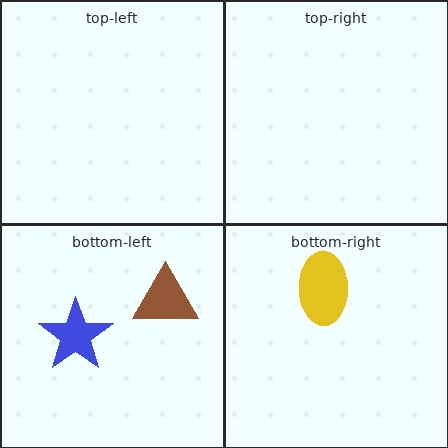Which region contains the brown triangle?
The bottom-left region.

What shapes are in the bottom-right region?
The yellow ellipse.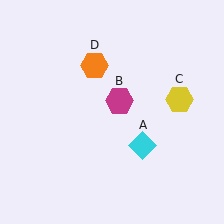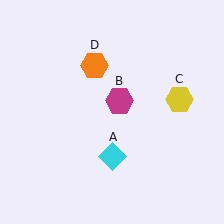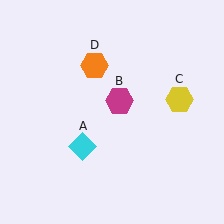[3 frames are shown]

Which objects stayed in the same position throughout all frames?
Magenta hexagon (object B) and yellow hexagon (object C) and orange hexagon (object D) remained stationary.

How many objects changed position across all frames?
1 object changed position: cyan diamond (object A).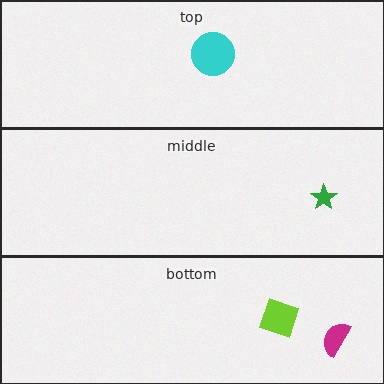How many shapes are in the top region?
1.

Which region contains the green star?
The middle region.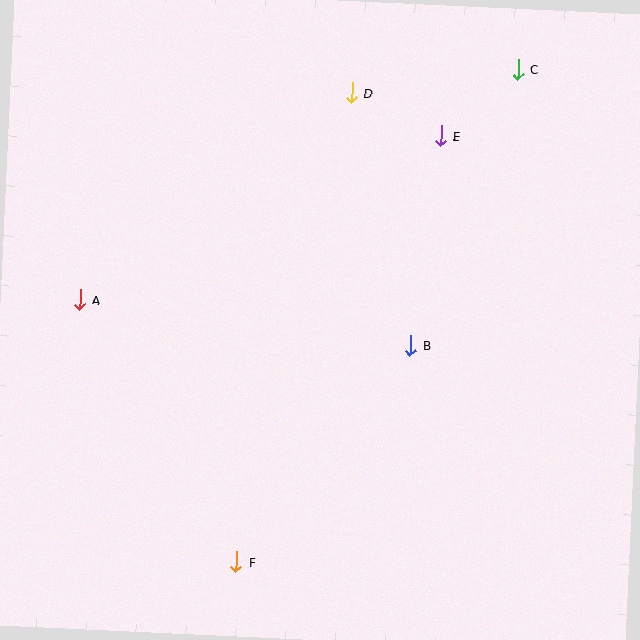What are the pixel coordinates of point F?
Point F is at (236, 562).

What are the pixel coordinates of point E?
Point E is at (441, 136).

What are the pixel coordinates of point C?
Point C is at (518, 69).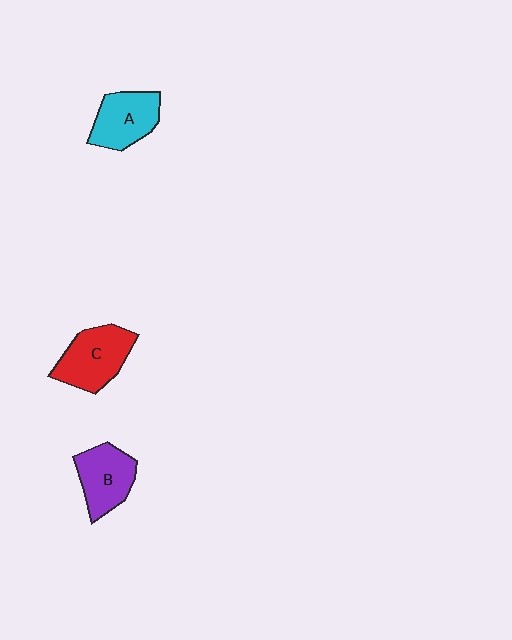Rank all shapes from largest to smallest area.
From largest to smallest: C (red), B (purple), A (cyan).